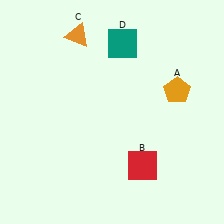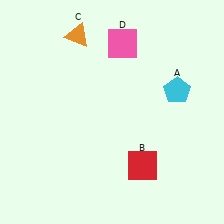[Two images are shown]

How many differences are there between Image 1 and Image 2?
There are 2 differences between the two images.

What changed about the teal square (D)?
In Image 1, D is teal. In Image 2, it changed to pink.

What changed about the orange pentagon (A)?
In Image 1, A is orange. In Image 2, it changed to cyan.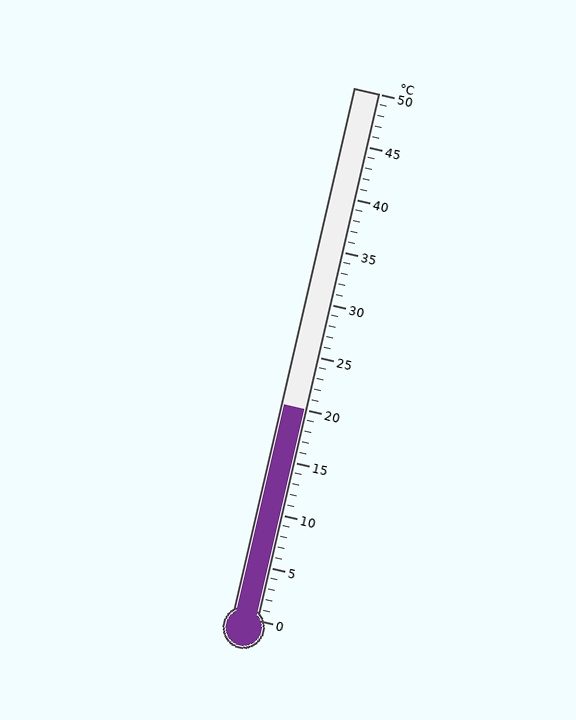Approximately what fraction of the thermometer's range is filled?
The thermometer is filled to approximately 40% of its range.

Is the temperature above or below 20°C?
The temperature is at 20°C.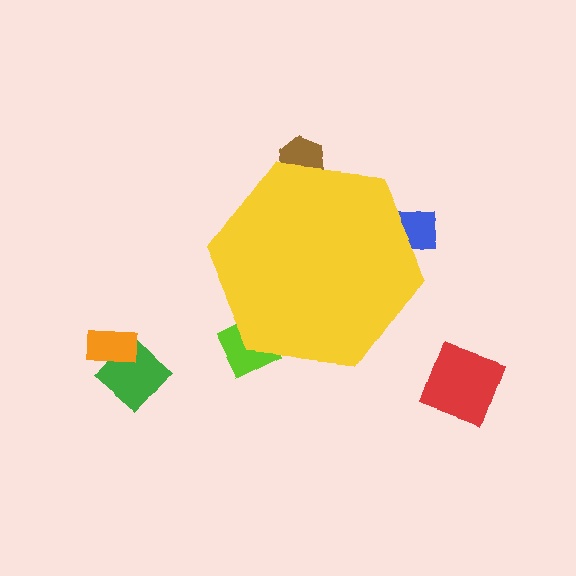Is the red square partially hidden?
No, the red square is fully visible.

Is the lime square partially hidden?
Yes, the lime square is partially hidden behind the yellow hexagon.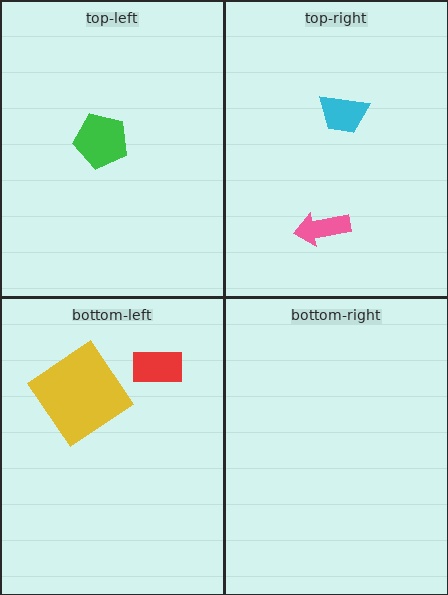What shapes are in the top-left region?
The green pentagon.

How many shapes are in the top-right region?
2.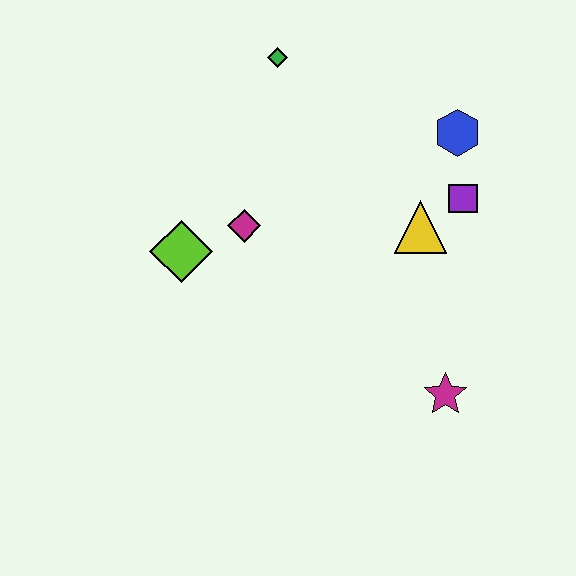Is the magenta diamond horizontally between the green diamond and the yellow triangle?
No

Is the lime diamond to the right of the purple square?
No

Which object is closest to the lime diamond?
The magenta diamond is closest to the lime diamond.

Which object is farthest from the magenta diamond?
The magenta star is farthest from the magenta diamond.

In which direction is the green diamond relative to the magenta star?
The green diamond is above the magenta star.